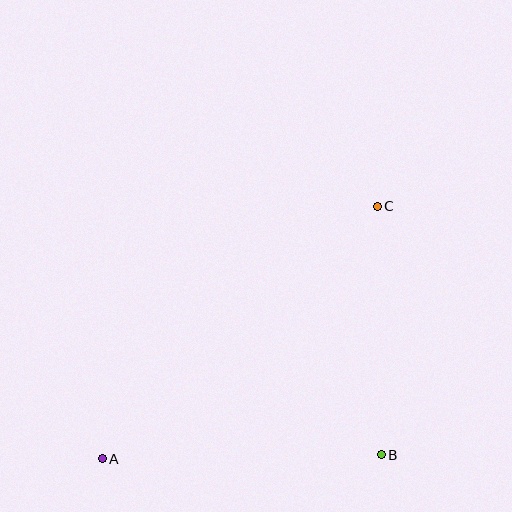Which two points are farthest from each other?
Points A and C are farthest from each other.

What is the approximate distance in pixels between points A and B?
The distance between A and B is approximately 279 pixels.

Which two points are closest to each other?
Points B and C are closest to each other.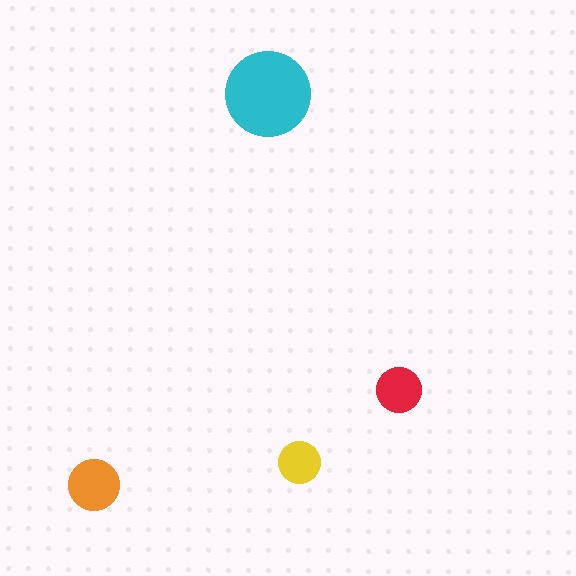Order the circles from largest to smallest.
the cyan one, the orange one, the red one, the yellow one.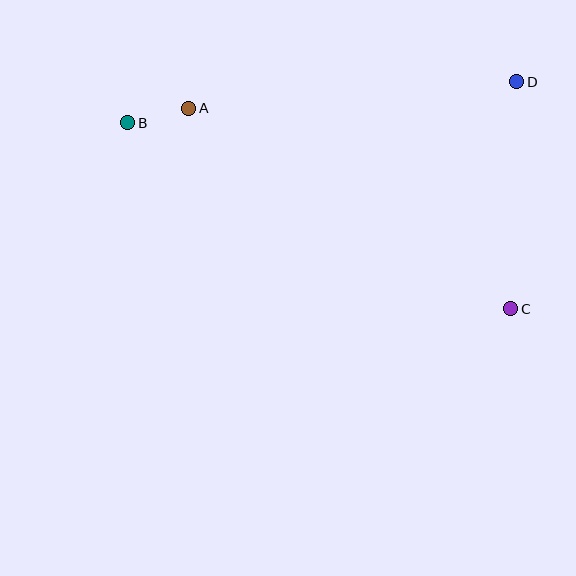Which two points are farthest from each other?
Points B and C are farthest from each other.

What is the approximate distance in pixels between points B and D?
The distance between B and D is approximately 391 pixels.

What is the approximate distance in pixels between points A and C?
The distance between A and C is approximately 379 pixels.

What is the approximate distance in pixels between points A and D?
The distance between A and D is approximately 329 pixels.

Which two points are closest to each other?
Points A and B are closest to each other.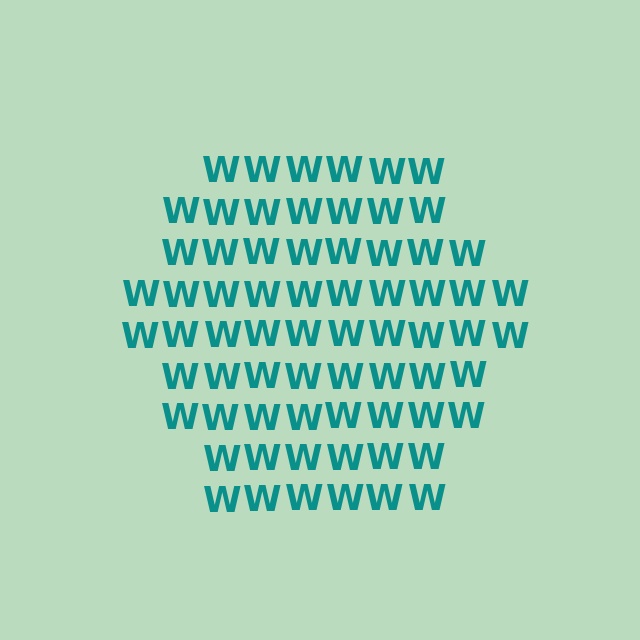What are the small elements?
The small elements are letter W's.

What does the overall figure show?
The overall figure shows a hexagon.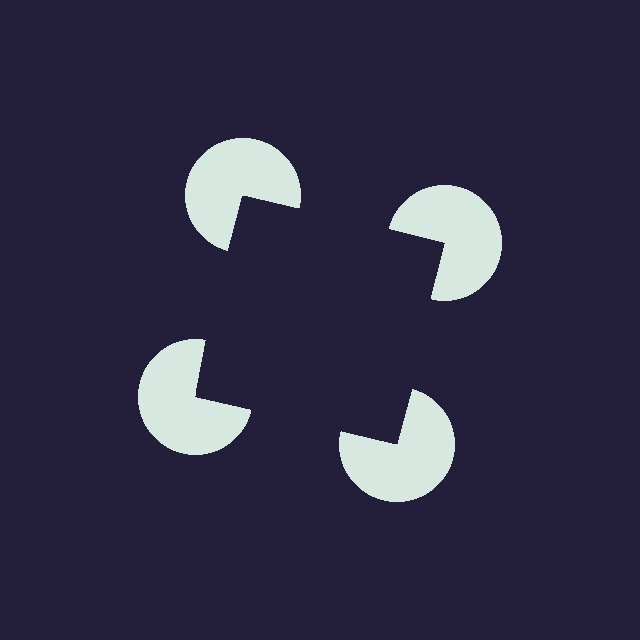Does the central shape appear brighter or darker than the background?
It typically appears slightly darker than the background, even though no actual brightness change is drawn.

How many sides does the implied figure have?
4 sides.